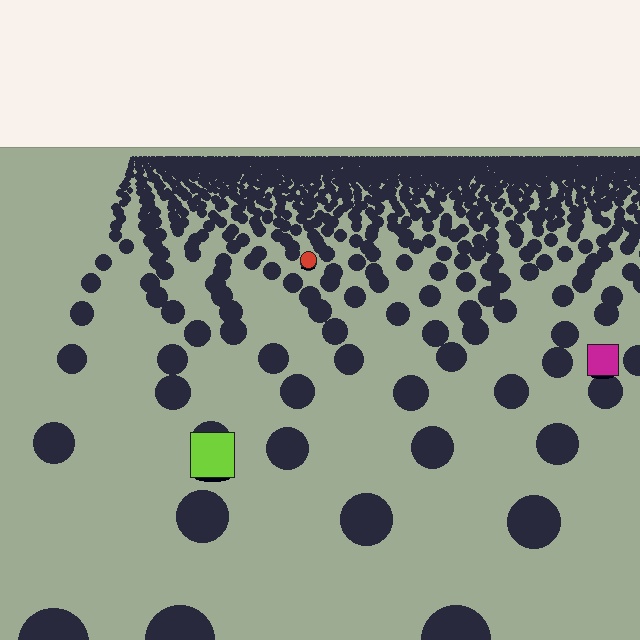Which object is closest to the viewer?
The lime square is closest. The texture marks near it are larger and more spread out.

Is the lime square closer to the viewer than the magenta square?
Yes. The lime square is closer — you can tell from the texture gradient: the ground texture is coarser near it.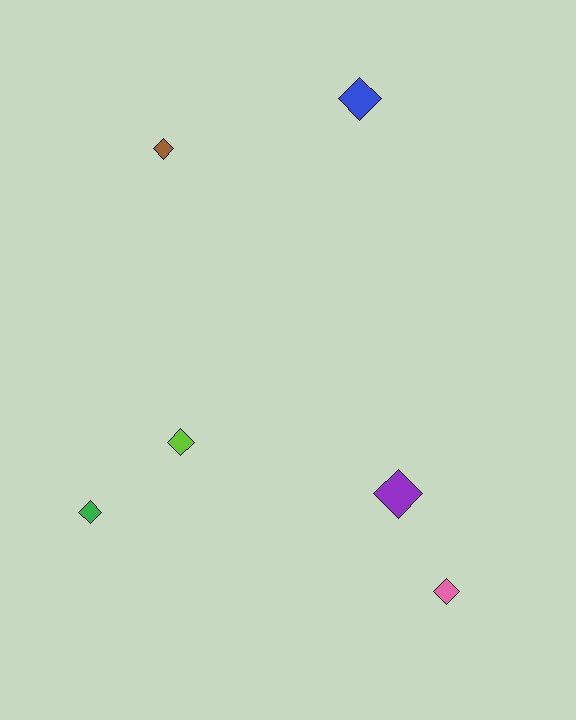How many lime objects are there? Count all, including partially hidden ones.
There is 1 lime object.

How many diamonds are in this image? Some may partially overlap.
There are 6 diamonds.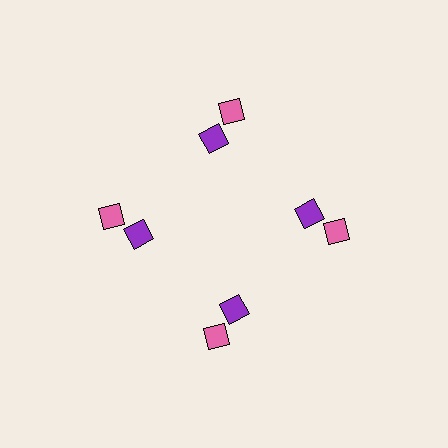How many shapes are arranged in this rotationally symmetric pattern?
There are 8 shapes, arranged in 4 groups of 2.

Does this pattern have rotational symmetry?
Yes, this pattern has 4-fold rotational symmetry. It looks the same after rotating 90 degrees around the center.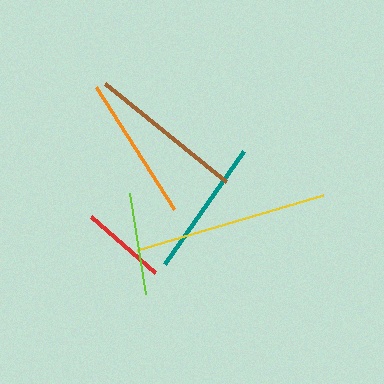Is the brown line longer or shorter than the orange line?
The brown line is longer than the orange line.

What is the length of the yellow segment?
The yellow segment is approximately 193 pixels long.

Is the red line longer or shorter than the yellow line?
The yellow line is longer than the red line.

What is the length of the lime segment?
The lime segment is approximately 102 pixels long.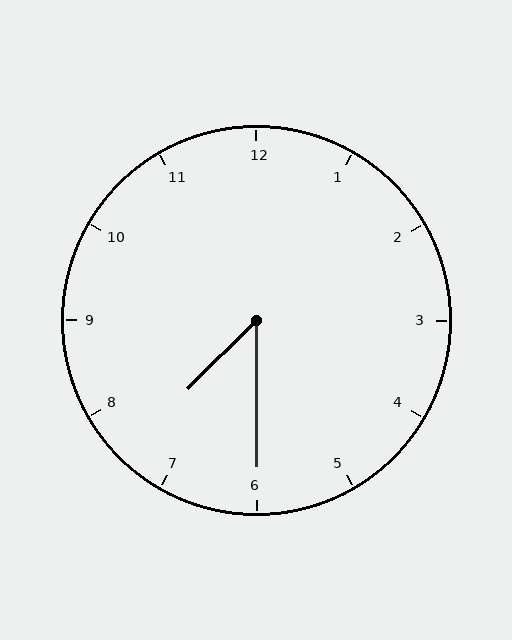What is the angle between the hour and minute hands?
Approximately 45 degrees.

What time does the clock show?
7:30.